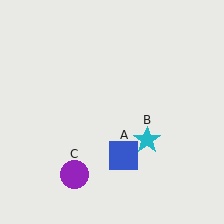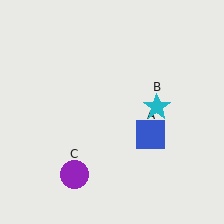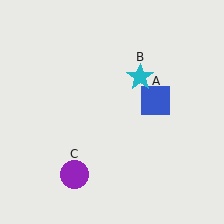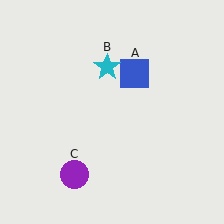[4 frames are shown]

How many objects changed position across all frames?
2 objects changed position: blue square (object A), cyan star (object B).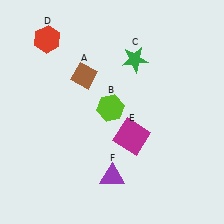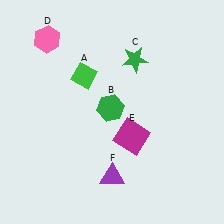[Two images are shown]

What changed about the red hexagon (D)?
In Image 1, D is red. In Image 2, it changed to pink.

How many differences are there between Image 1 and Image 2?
There are 3 differences between the two images.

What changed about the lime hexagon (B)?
In Image 1, B is lime. In Image 2, it changed to green.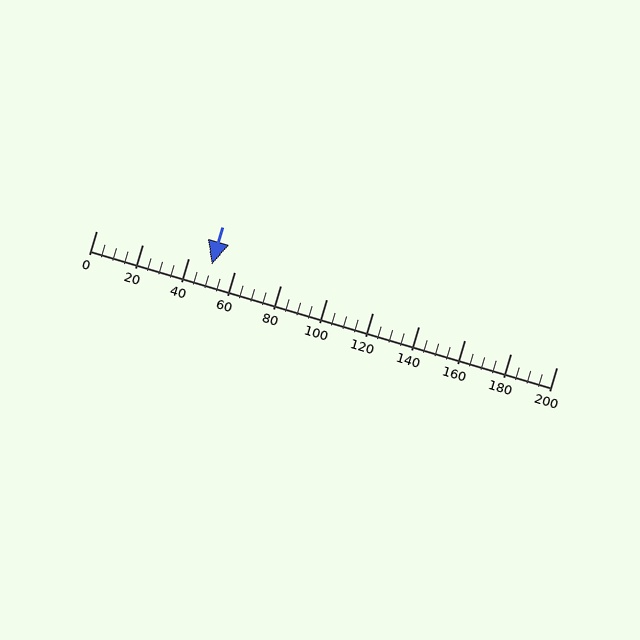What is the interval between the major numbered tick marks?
The major tick marks are spaced 20 units apart.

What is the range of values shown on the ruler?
The ruler shows values from 0 to 200.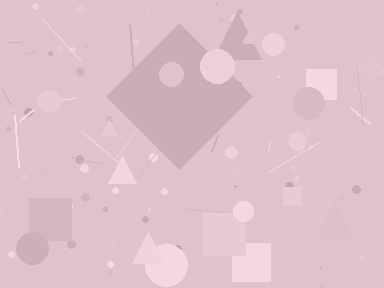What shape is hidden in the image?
A diamond is hidden in the image.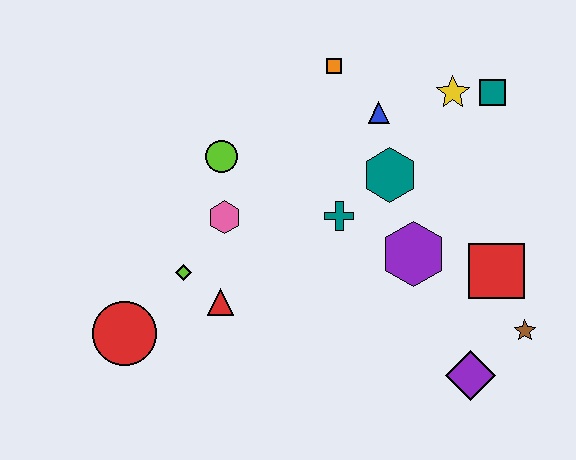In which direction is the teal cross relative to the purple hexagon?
The teal cross is to the left of the purple hexagon.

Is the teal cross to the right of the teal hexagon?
No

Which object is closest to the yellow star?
The teal square is closest to the yellow star.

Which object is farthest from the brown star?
The red circle is farthest from the brown star.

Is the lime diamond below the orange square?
Yes